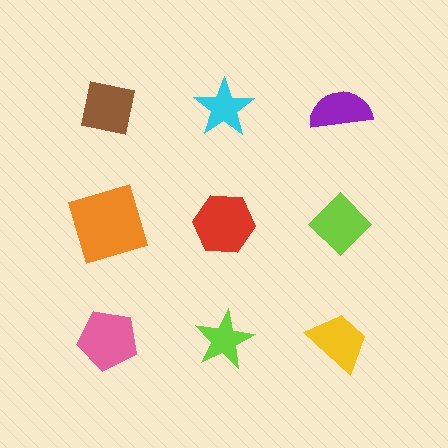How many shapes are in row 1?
3 shapes.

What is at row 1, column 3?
A purple semicircle.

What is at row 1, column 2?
A cyan star.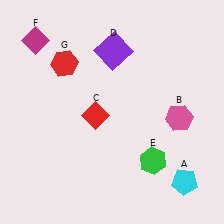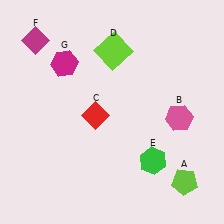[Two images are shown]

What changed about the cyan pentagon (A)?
In Image 1, A is cyan. In Image 2, it changed to lime.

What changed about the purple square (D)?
In Image 1, D is purple. In Image 2, it changed to lime.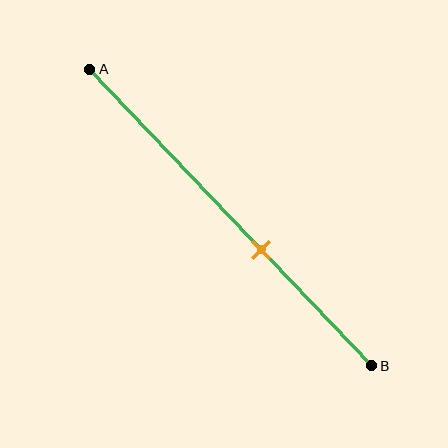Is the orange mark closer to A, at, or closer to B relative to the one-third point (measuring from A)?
The orange mark is closer to point B than the one-third point of segment AB.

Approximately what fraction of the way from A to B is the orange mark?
The orange mark is approximately 60% of the way from A to B.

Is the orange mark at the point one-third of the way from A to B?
No, the mark is at about 60% from A, not at the 33% one-third point.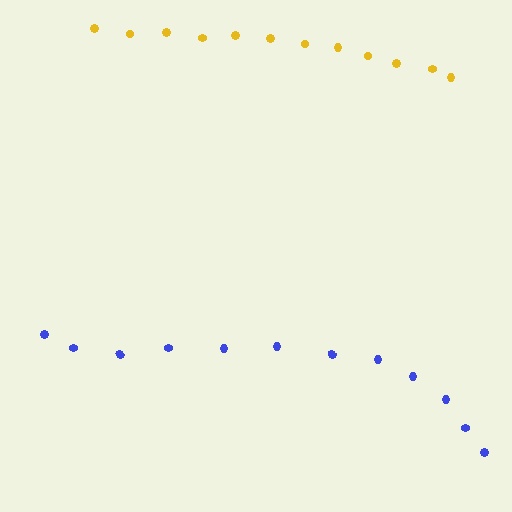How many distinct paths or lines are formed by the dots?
There are 2 distinct paths.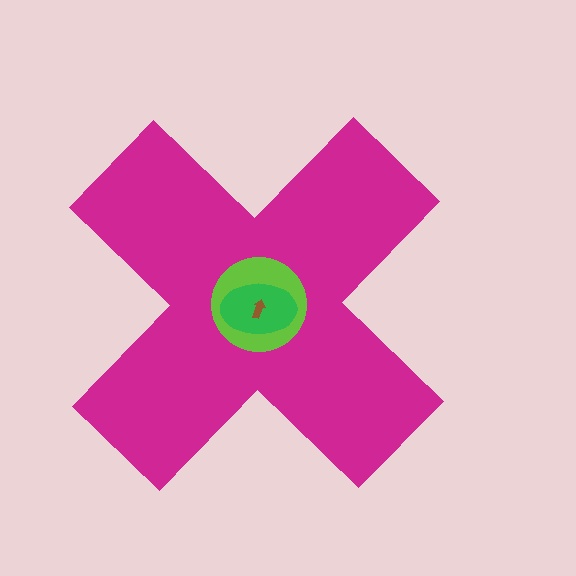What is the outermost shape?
The magenta cross.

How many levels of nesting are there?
4.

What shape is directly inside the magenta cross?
The lime circle.